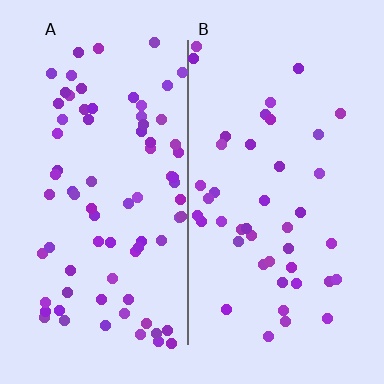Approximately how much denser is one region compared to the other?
Approximately 1.8× — region A over region B.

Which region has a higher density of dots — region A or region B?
A (the left).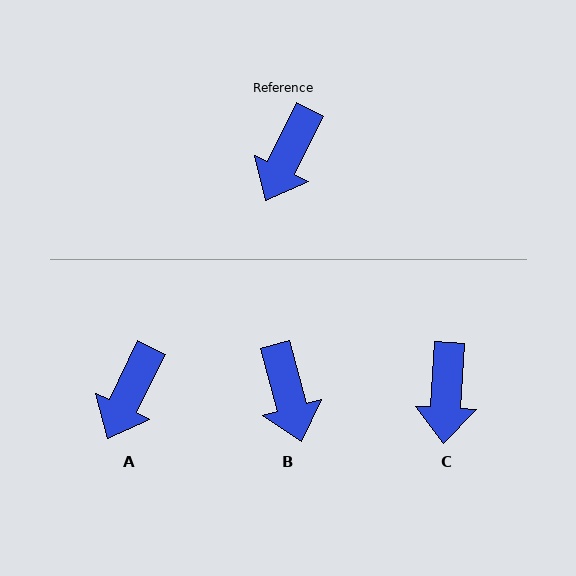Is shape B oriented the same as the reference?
No, it is off by about 41 degrees.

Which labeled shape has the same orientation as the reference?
A.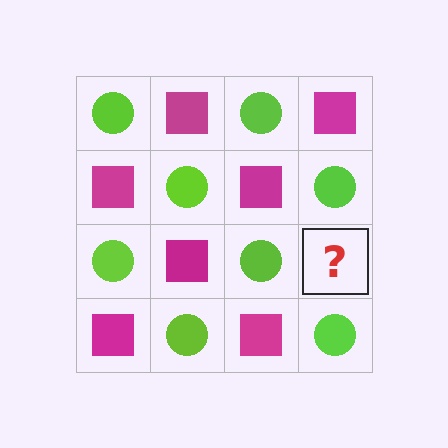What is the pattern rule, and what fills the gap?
The rule is that it alternates lime circle and magenta square in a checkerboard pattern. The gap should be filled with a magenta square.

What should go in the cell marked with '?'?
The missing cell should contain a magenta square.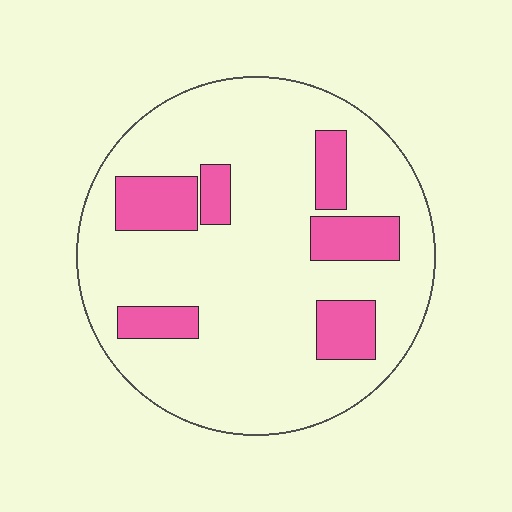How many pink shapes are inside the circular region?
6.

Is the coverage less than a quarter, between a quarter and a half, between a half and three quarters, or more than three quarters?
Less than a quarter.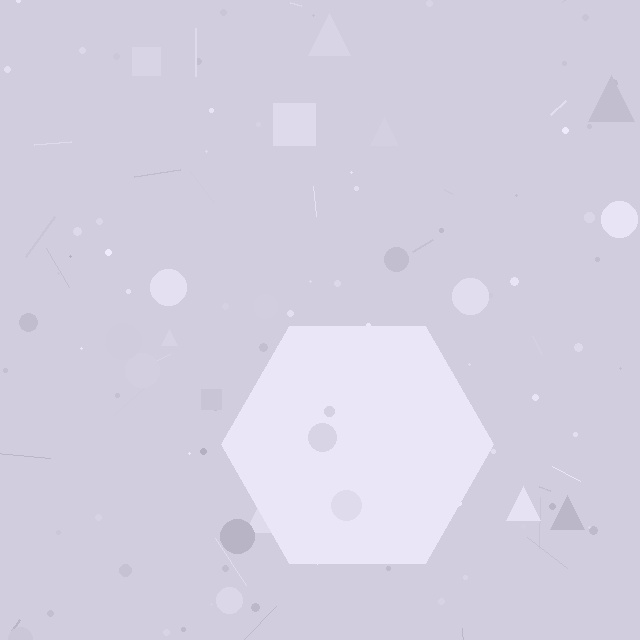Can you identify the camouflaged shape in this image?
The camouflaged shape is a hexagon.